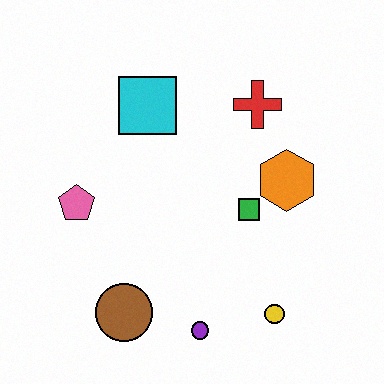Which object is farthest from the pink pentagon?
The yellow circle is farthest from the pink pentagon.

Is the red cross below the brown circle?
No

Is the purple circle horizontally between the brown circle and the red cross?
Yes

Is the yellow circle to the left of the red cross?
No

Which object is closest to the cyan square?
The red cross is closest to the cyan square.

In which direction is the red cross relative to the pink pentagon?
The red cross is to the right of the pink pentagon.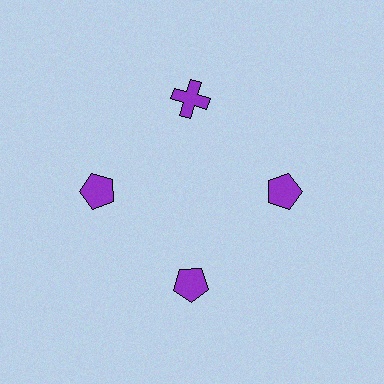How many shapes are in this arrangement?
There are 4 shapes arranged in a ring pattern.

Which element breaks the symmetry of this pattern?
The purple cross at roughly the 12 o'clock position breaks the symmetry. All other shapes are purple pentagons.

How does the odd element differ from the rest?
It has a different shape: cross instead of pentagon.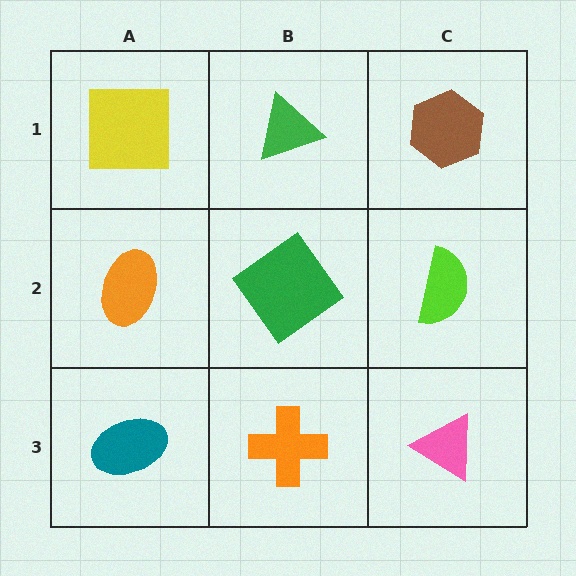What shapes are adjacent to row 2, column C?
A brown hexagon (row 1, column C), a pink triangle (row 3, column C), a green diamond (row 2, column B).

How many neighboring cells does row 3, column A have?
2.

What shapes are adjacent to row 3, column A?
An orange ellipse (row 2, column A), an orange cross (row 3, column B).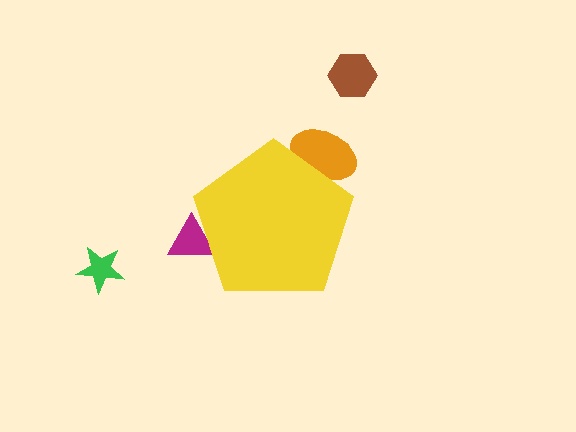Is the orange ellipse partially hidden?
Yes, the orange ellipse is partially hidden behind the yellow pentagon.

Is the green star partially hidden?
No, the green star is fully visible.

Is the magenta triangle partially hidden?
Yes, the magenta triangle is partially hidden behind the yellow pentagon.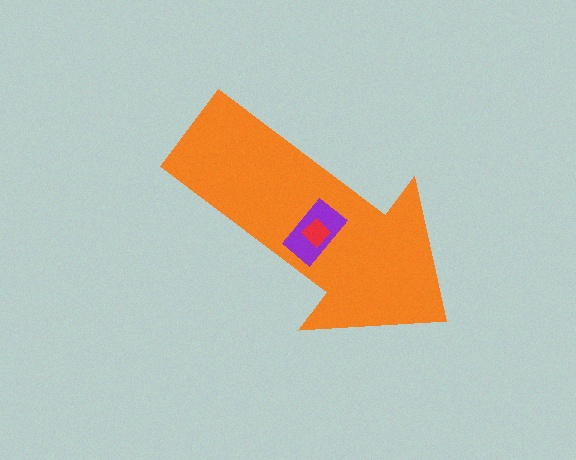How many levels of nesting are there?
3.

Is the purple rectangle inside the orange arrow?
Yes.